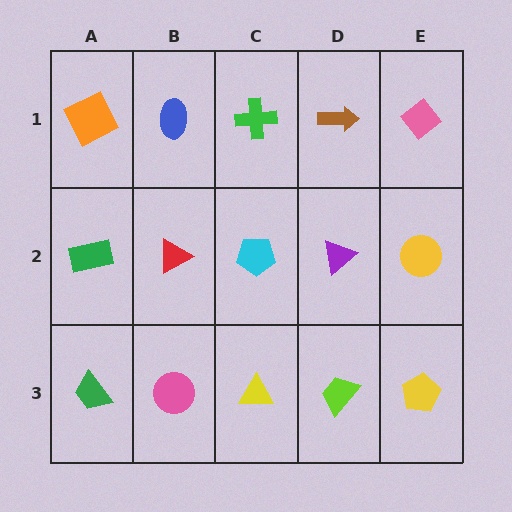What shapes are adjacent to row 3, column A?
A green rectangle (row 2, column A), a pink circle (row 3, column B).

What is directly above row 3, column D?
A purple triangle.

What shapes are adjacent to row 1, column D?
A purple triangle (row 2, column D), a green cross (row 1, column C), a pink diamond (row 1, column E).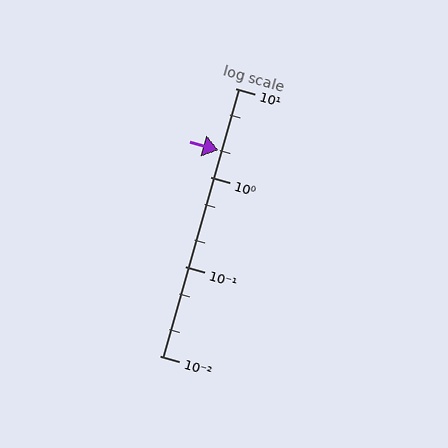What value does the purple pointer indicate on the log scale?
The pointer indicates approximately 2.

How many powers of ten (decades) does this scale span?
The scale spans 3 decades, from 0.01 to 10.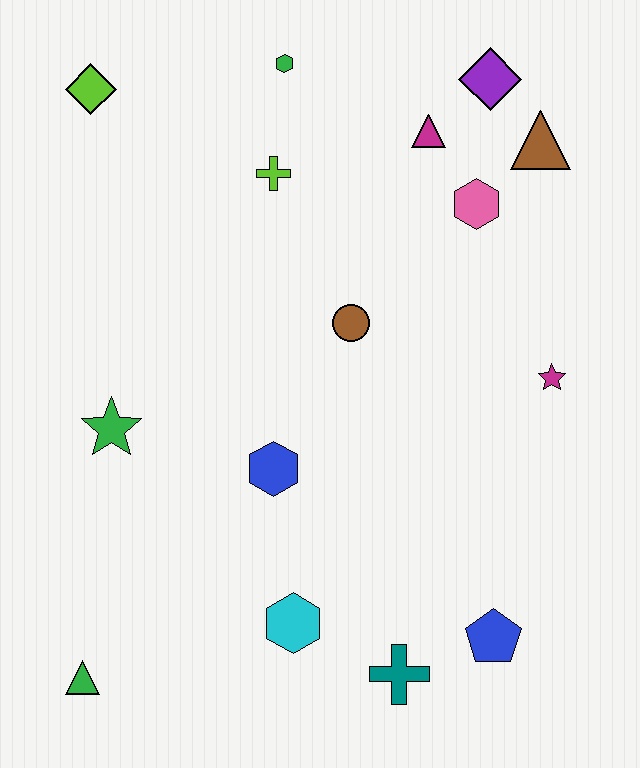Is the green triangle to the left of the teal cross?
Yes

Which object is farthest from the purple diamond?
The green triangle is farthest from the purple diamond.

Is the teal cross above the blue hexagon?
No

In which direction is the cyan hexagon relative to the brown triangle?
The cyan hexagon is below the brown triangle.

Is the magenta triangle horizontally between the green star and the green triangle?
No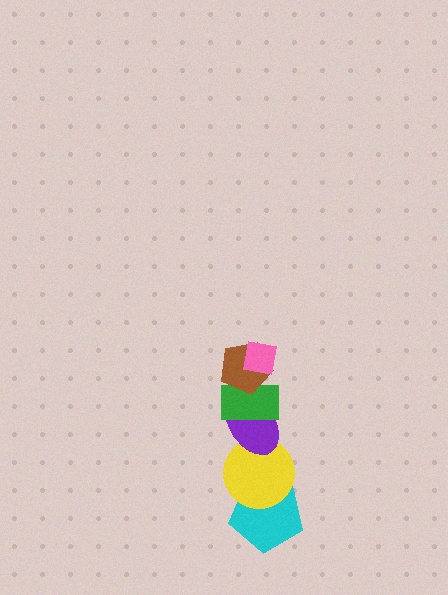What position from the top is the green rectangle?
The green rectangle is 3rd from the top.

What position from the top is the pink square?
The pink square is 1st from the top.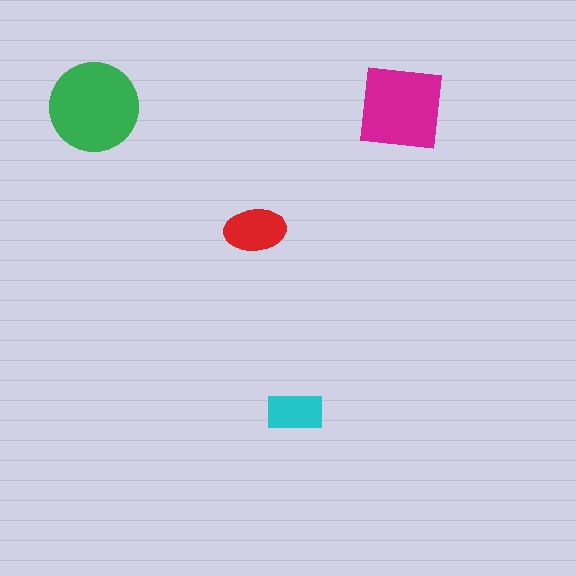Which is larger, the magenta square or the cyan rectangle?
The magenta square.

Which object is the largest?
The green circle.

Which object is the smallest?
The cyan rectangle.